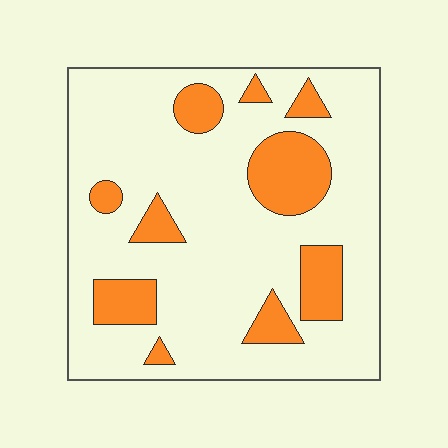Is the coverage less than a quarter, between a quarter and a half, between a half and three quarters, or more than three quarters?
Less than a quarter.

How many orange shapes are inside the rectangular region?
10.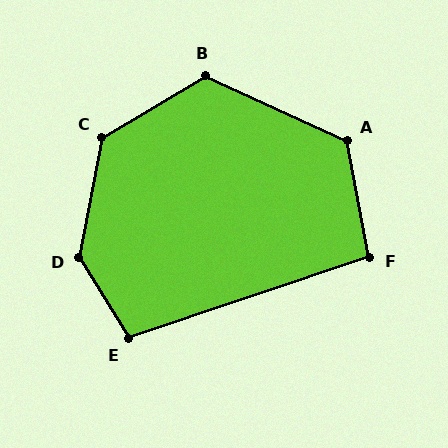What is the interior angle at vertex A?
Approximately 125 degrees (obtuse).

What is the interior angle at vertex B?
Approximately 125 degrees (obtuse).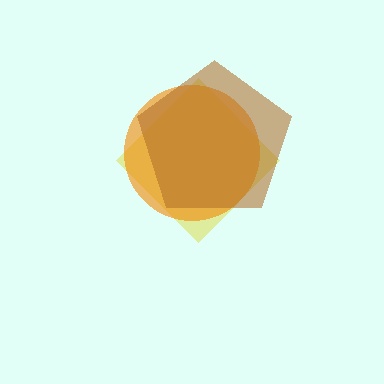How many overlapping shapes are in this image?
There are 3 overlapping shapes in the image.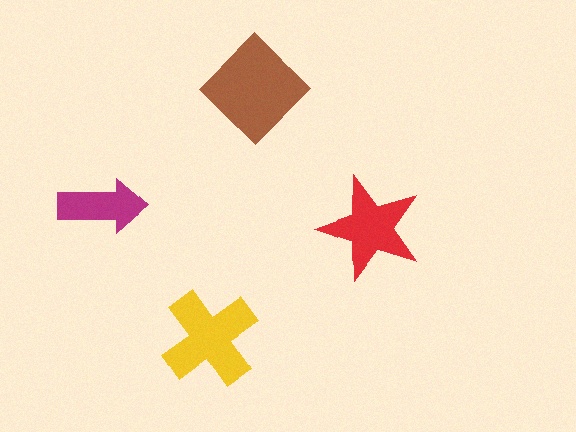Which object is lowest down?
The yellow cross is bottommost.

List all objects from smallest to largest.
The magenta arrow, the red star, the yellow cross, the brown diamond.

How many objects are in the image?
There are 4 objects in the image.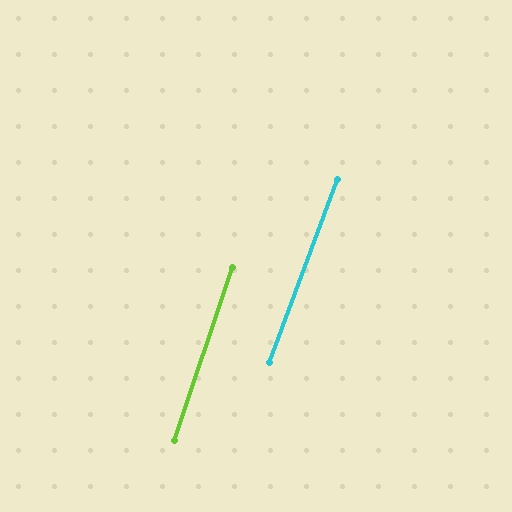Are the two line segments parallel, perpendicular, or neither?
Parallel — their directions differ by only 1.5°.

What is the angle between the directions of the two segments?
Approximately 2 degrees.